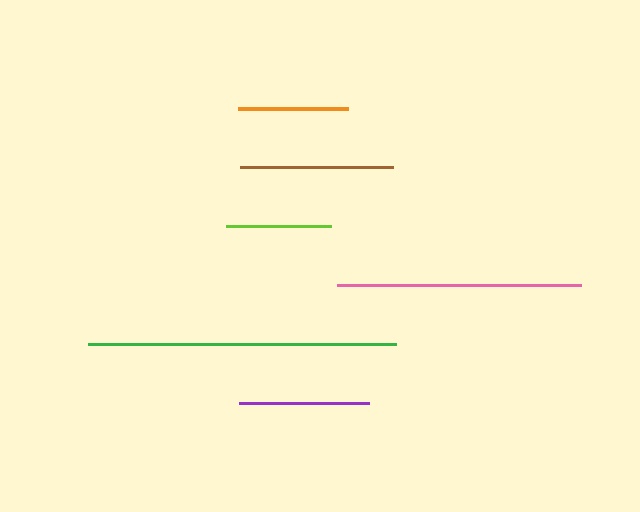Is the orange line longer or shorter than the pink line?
The pink line is longer than the orange line.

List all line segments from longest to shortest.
From longest to shortest: green, pink, brown, purple, orange, lime.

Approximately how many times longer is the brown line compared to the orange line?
The brown line is approximately 1.4 times the length of the orange line.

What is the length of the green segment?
The green segment is approximately 308 pixels long.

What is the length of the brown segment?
The brown segment is approximately 153 pixels long.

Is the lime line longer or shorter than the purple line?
The purple line is longer than the lime line.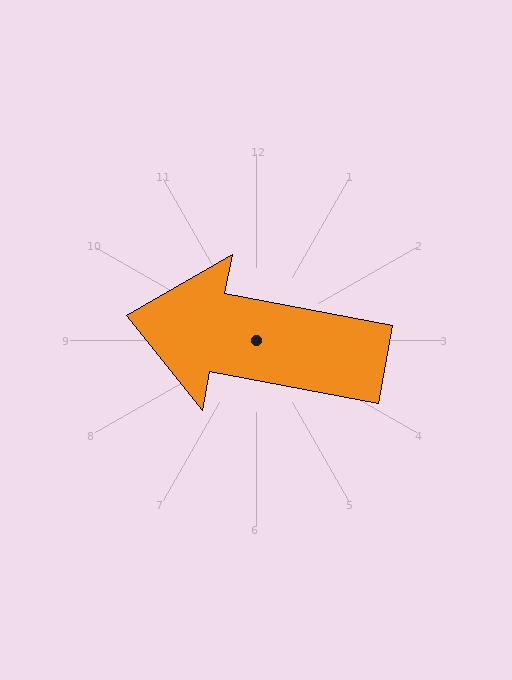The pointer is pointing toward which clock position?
Roughly 9 o'clock.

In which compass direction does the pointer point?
West.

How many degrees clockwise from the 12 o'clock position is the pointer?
Approximately 281 degrees.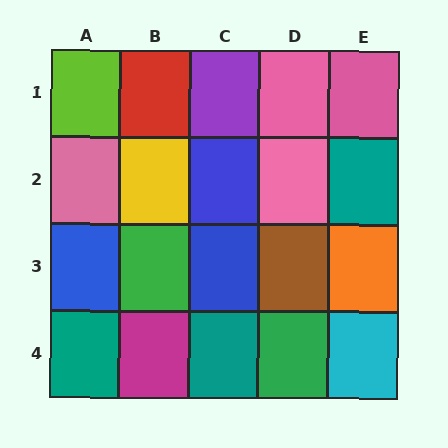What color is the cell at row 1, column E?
Pink.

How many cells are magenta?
1 cell is magenta.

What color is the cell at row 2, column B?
Yellow.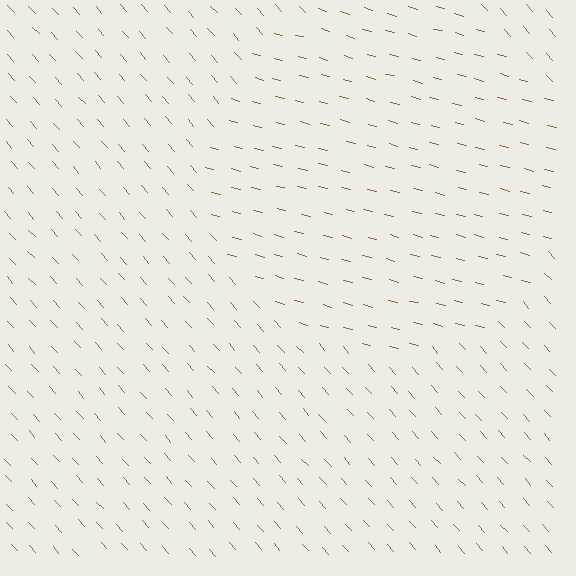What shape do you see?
I see a circle.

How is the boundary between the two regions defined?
The boundary is defined purely by a change in line orientation (approximately 34 degrees difference). All lines are the same color and thickness.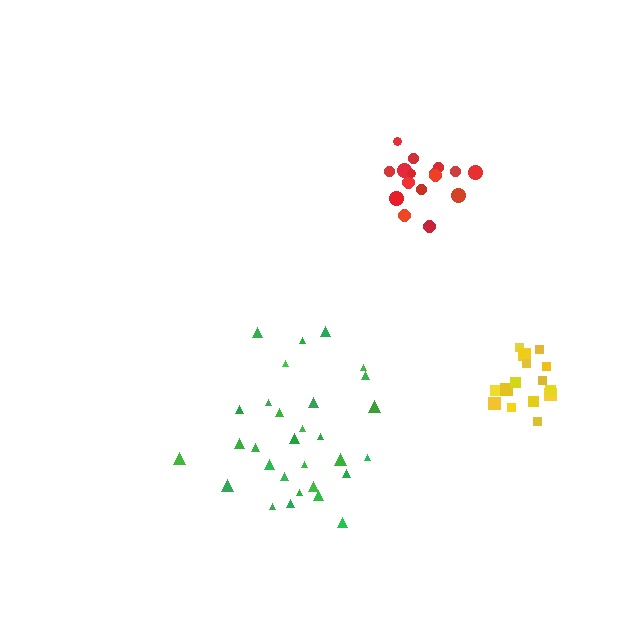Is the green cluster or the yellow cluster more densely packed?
Yellow.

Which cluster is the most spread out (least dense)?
Green.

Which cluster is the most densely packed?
Yellow.